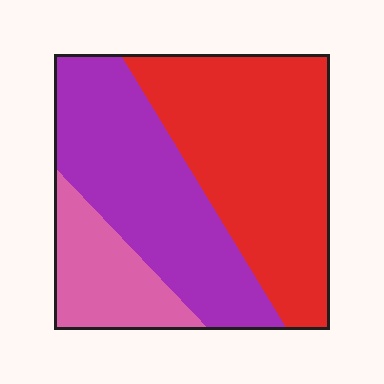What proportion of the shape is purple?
Purple takes up about three eighths (3/8) of the shape.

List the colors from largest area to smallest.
From largest to smallest: red, purple, pink.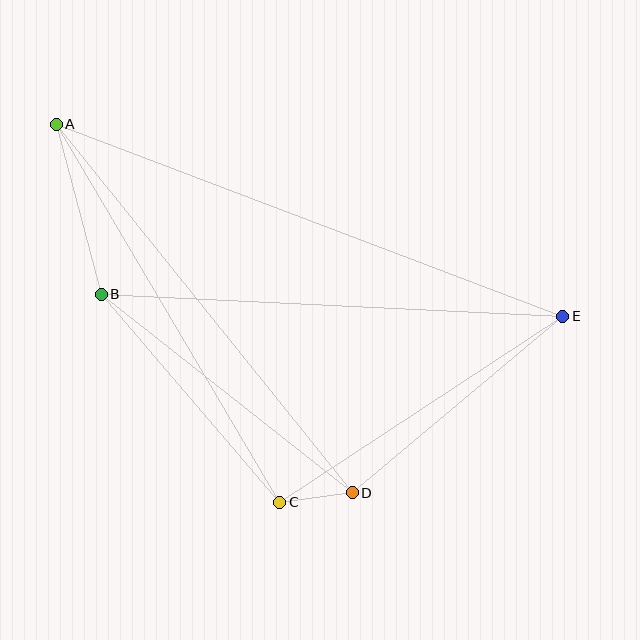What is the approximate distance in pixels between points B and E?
The distance between B and E is approximately 462 pixels.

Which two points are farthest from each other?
Points A and E are farthest from each other.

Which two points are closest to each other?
Points C and D are closest to each other.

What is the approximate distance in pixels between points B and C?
The distance between B and C is approximately 274 pixels.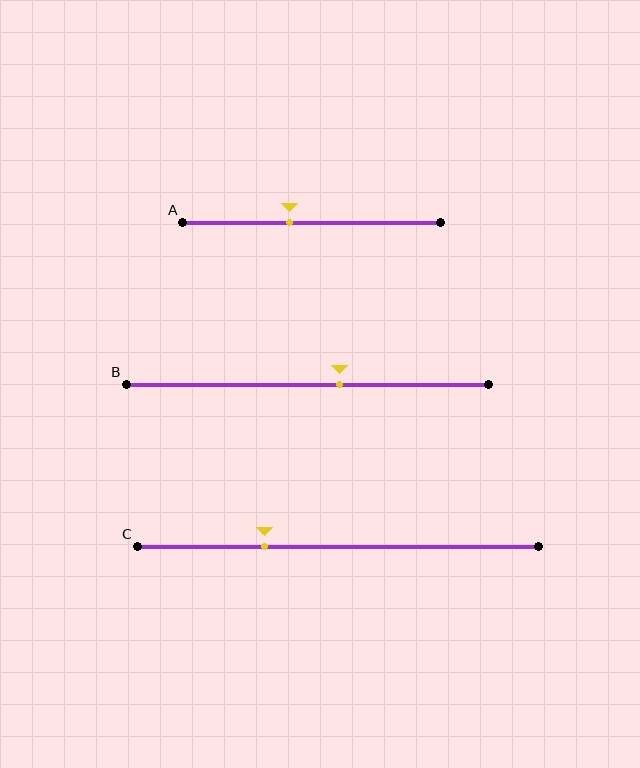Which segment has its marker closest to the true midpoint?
Segment A has its marker closest to the true midpoint.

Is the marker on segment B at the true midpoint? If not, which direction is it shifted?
No, the marker on segment B is shifted to the right by about 9% of the segment length.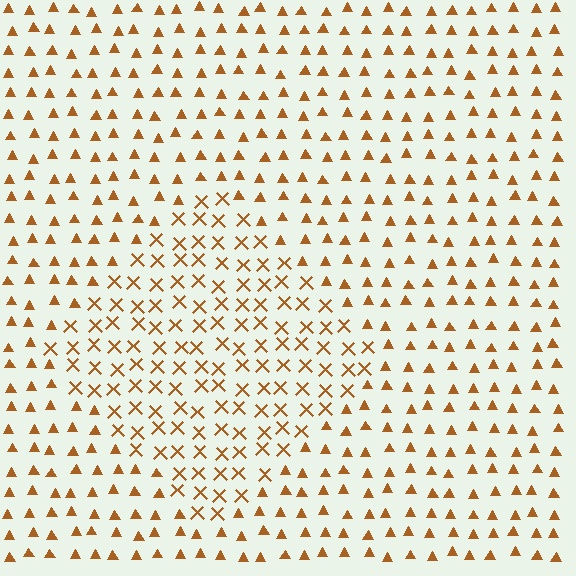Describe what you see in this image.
The image is filled with small brown elements arranged in a uniform grid. A diamond-shaped region contains X marks, while the surrounding area contains triangles. The boundary is defined purely by the change in element shape.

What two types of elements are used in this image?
The image uses X marks inside the diamond region and triangles outside it.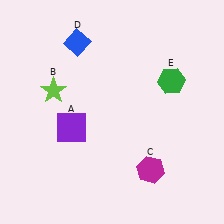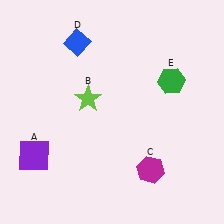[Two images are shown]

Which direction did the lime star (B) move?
The lime star (B) moved right.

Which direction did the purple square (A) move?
The purple square (A) moved left.